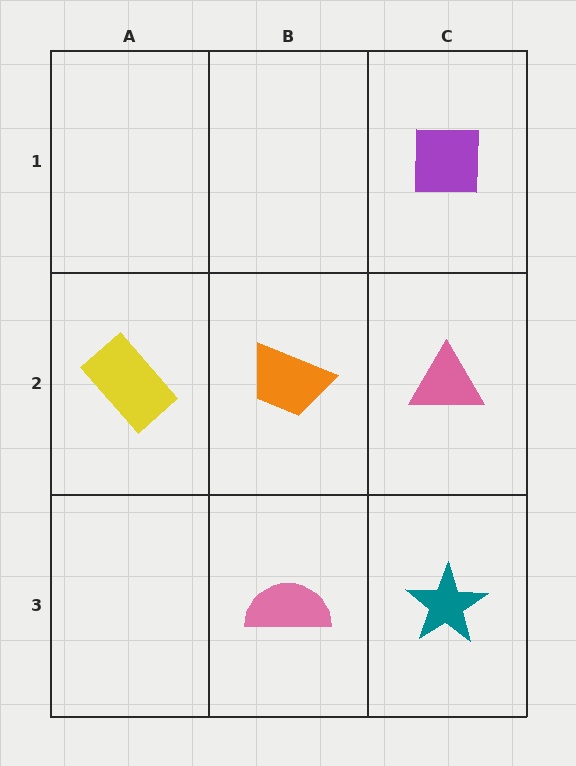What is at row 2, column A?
A yellow rectangle.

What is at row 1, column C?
A purple square.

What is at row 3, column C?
A teal star.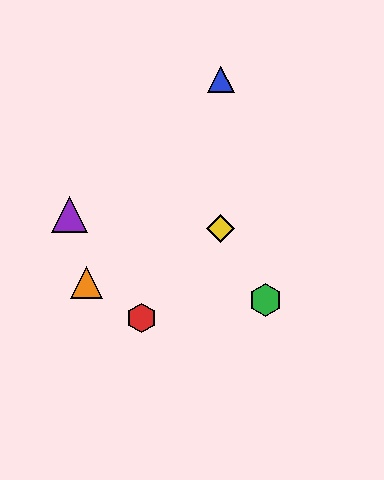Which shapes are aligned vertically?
The blue triangle, the yellow diamond are aligned vertically.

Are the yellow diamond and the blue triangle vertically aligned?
Yes, both are at x≈221.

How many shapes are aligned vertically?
2 shapes (the blue triangle, the yellow diamond) are aligned vertically.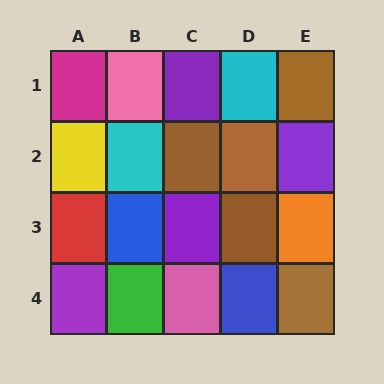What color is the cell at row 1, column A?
Magenta.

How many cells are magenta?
1 cell is magenta.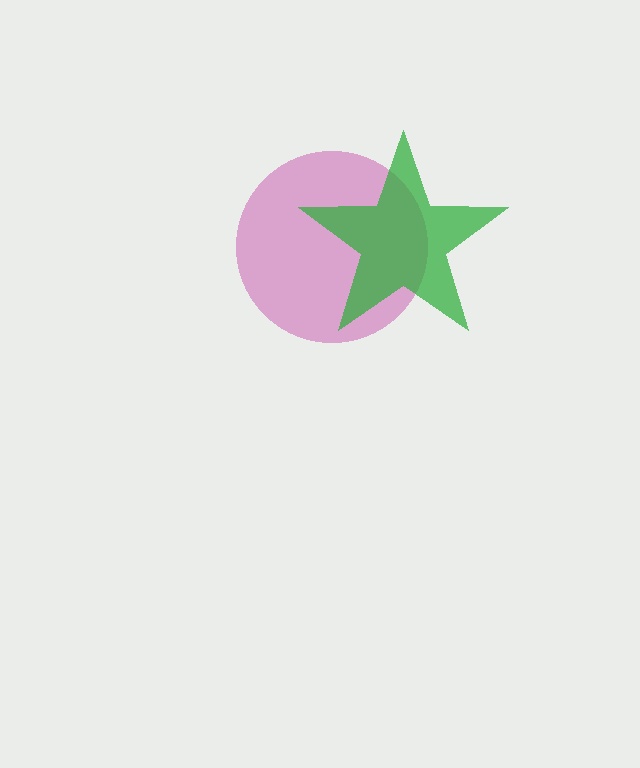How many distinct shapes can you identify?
There are 2 distinct shapes: a magenta circle, a green star.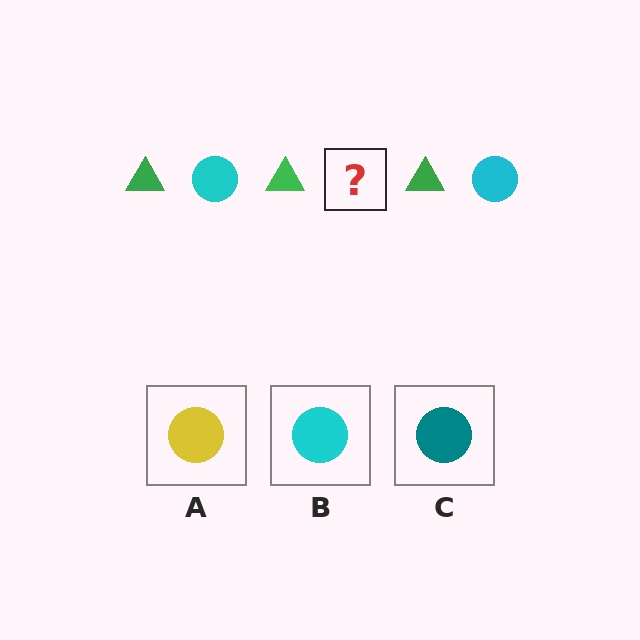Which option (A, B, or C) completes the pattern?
B.